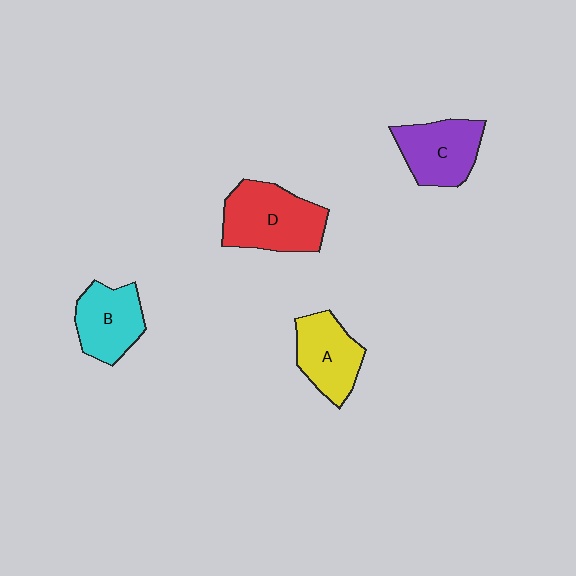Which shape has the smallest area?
Shape B (cyan).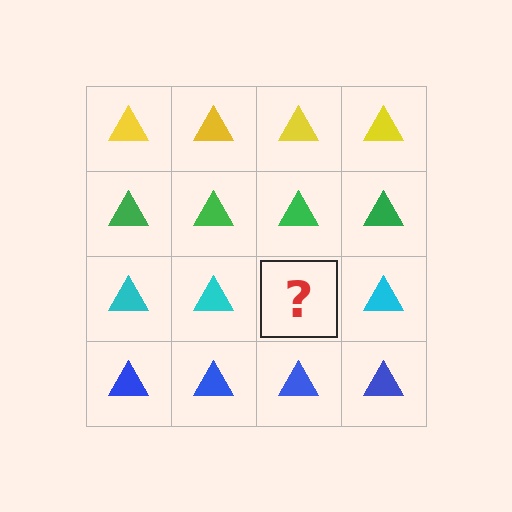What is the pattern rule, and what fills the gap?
The rule is that each row has a consistent color. The gap should be filled with a cyan triangle.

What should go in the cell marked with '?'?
The missing cell should contain a cyan triangle.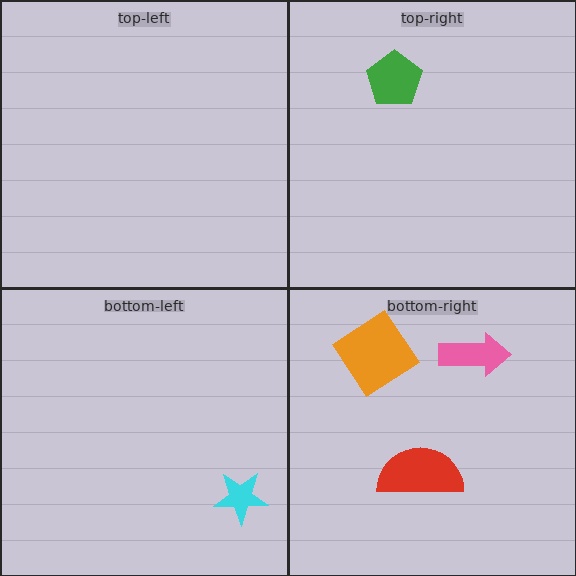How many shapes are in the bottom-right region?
3.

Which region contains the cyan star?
The bottom-left region.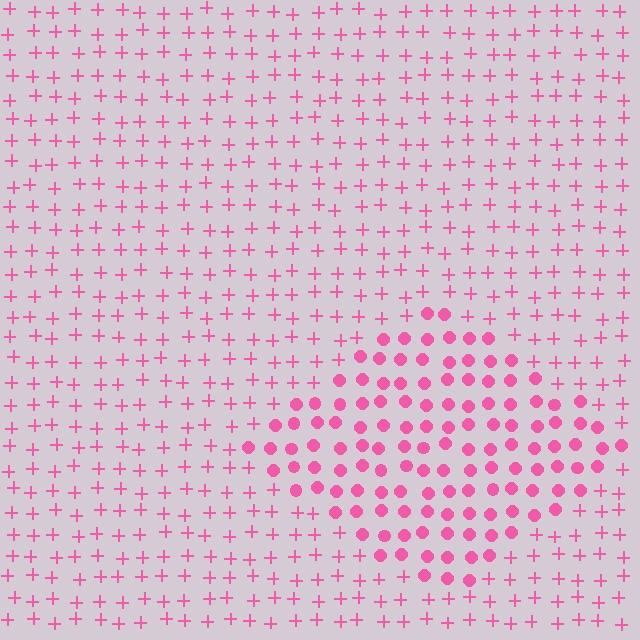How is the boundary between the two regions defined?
The boundary is defined by a change in element shape: circles inside vs. plus signs outside. All elements share the same color and spacing.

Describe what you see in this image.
The image is filled with small pink elements arranged in a uniform grid. A diamond-shaped region contains circles, while the surrounding area contains plus signs. The boundary is defined purely by the change in element shape.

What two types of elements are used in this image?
The image uses circles inside the diamond region and plus signs outside it.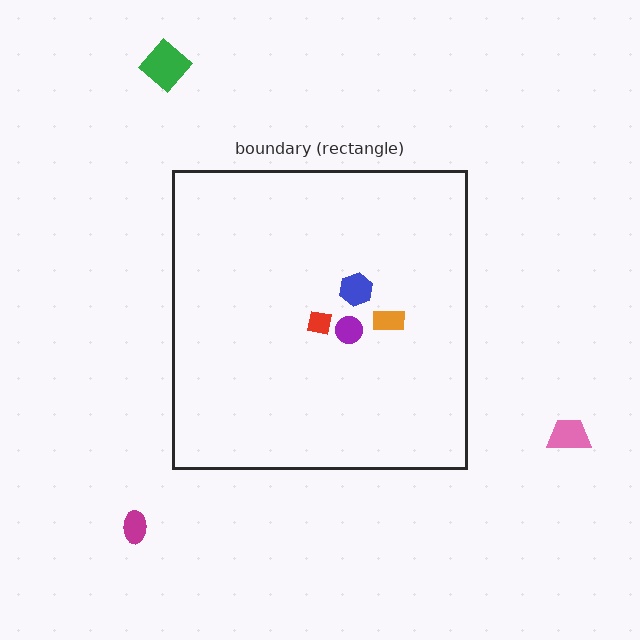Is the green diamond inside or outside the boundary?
Outside.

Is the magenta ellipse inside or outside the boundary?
Outside.